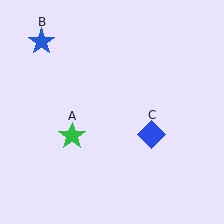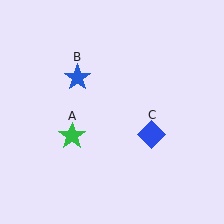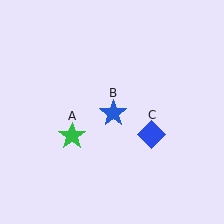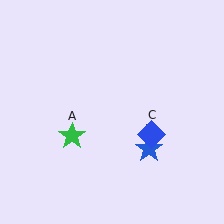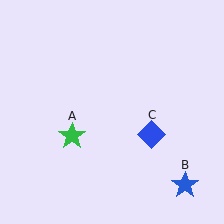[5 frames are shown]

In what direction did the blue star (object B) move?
The blue star (object B) moved down and to the right.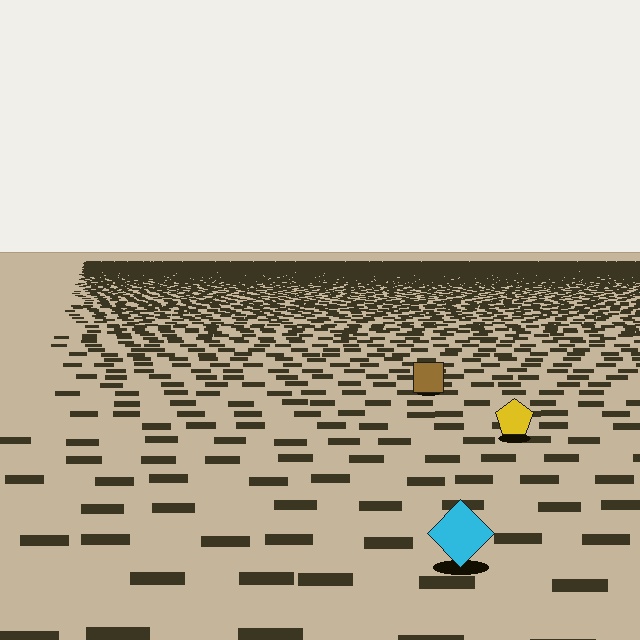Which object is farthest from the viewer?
The brown square is farthest from the viewer. It appears smaller and the ground texture around it is denser.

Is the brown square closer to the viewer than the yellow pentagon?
No. The yellow pentagon is closer — you can tell from the texture gradient: the ground texture is coarser near it.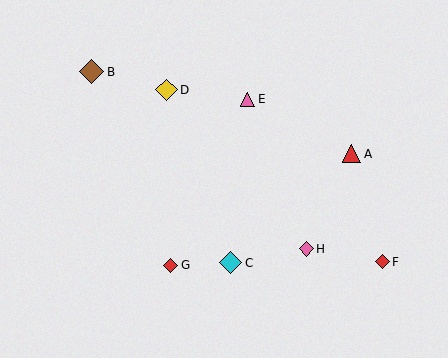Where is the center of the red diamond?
The center of the red diamond is at (171, 265).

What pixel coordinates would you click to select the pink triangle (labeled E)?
Click at (247, 99) to select the pink triangle E.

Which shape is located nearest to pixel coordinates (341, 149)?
The red triangle (labeled A) at (352, 154) is nearest to that location.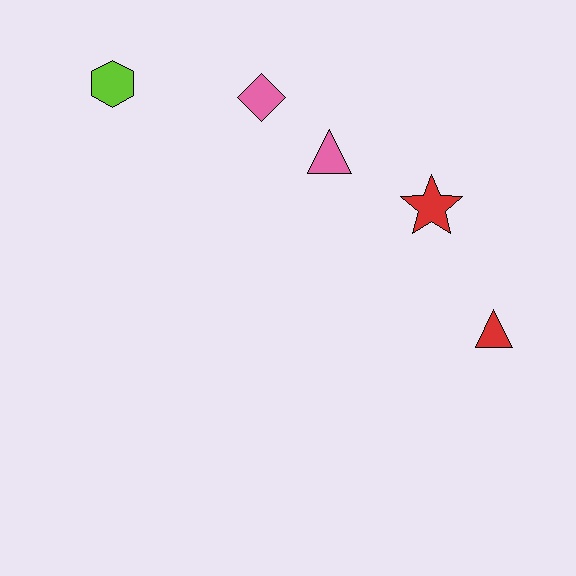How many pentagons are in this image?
There are no pentagons.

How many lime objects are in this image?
There is 1 lime object.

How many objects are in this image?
There are 5 objects.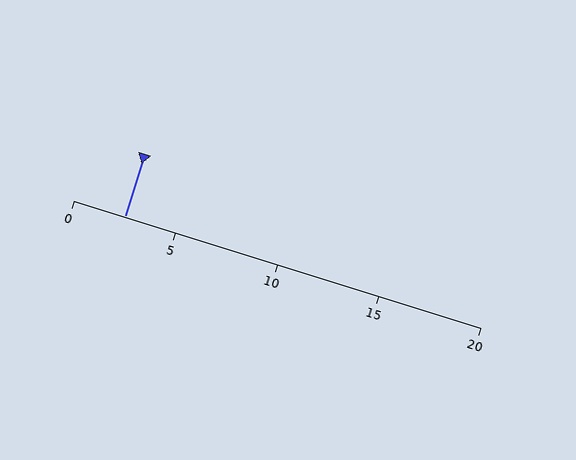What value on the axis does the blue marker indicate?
The marker indicates approximately 2.5.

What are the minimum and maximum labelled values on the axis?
The axis runs from 0 to 20.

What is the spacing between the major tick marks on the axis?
The major ticks are spaced 5 apart.